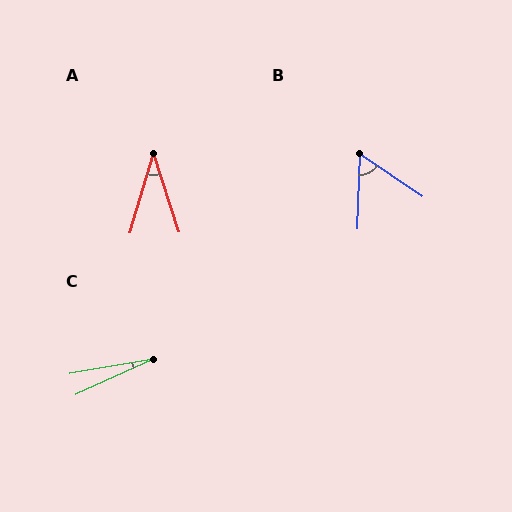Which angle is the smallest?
C, at approximately 15 degrees.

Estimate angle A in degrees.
Approximately 35 degrees.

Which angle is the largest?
B, at approximately 58 degrees.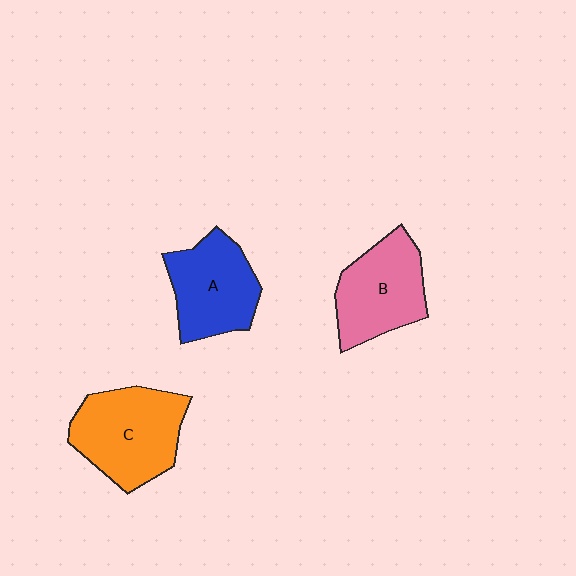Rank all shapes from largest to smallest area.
From largest to smallest: C (orange), B (pink), A (blue).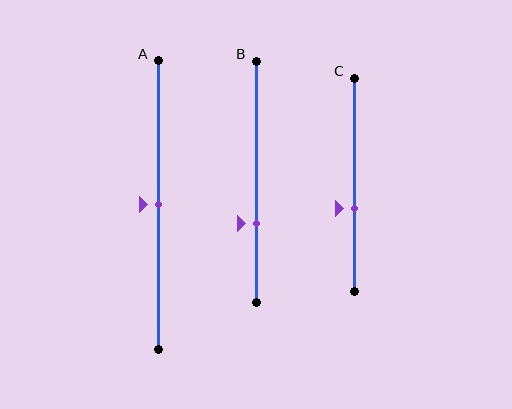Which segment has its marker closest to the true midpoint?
Segment A has its marker closest to the true midpoint.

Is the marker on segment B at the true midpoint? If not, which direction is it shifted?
No, the marker on segment B is shifted downward by about 17% of the segment length.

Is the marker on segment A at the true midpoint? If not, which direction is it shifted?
Yes, the marker on segment A is at the true midpoint.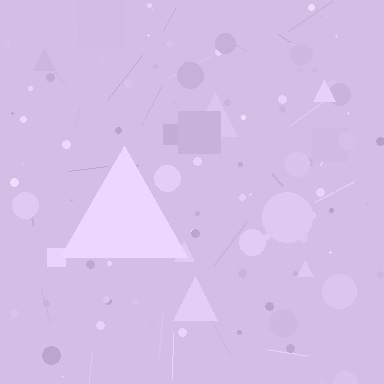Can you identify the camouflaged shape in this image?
The camouflaged shape is a triangle.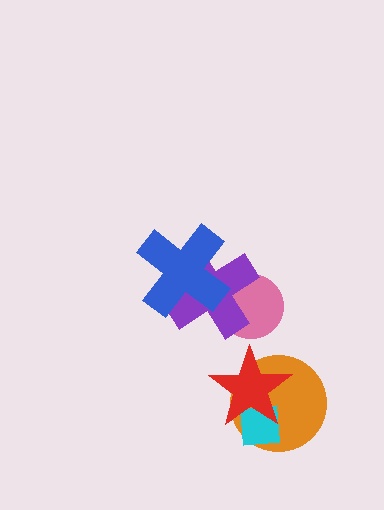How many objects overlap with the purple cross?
2 objects overlap with the purple cross.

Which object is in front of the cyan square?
The red star is in front of the cyan square.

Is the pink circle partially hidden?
Yes, it is partially covered by another shape.